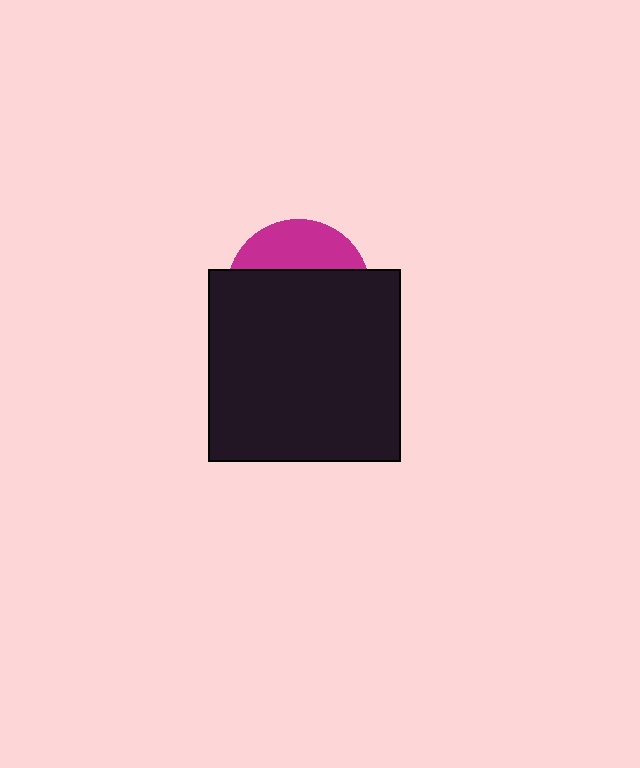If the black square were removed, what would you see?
You would see the complete magenta circle.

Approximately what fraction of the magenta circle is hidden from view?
Roughly 68% of the magenta circle is hidden behind the black square.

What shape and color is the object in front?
The object in front is a black square.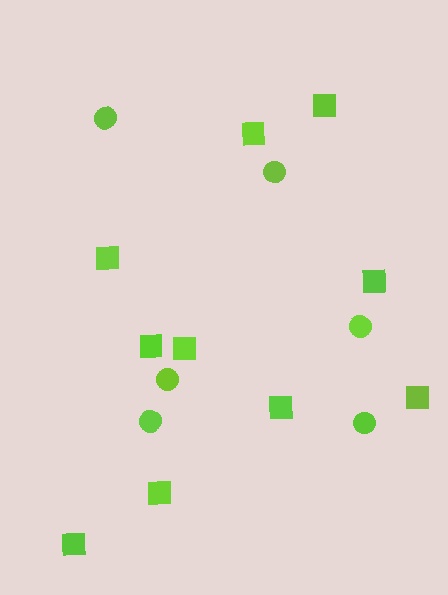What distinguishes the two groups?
There are 2 groups: one group of circles (6) and one group of squares (10).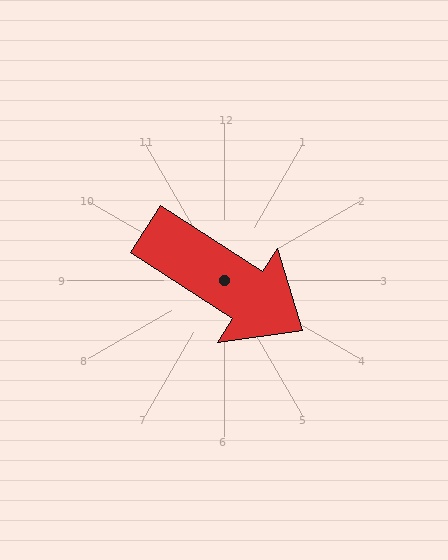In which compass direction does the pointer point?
Southeast.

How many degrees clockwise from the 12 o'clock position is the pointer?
Approximately 123 degrees.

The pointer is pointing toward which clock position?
Roughly 4 o'clock.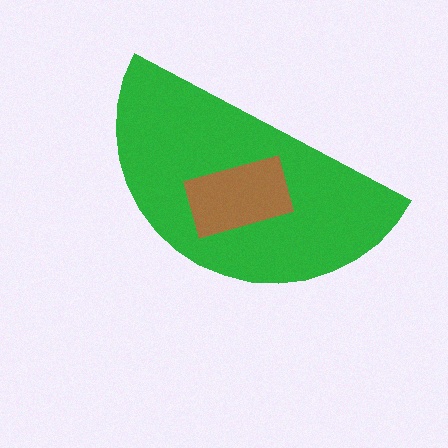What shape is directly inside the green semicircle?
The brown rectangle.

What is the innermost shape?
The brown rectangle.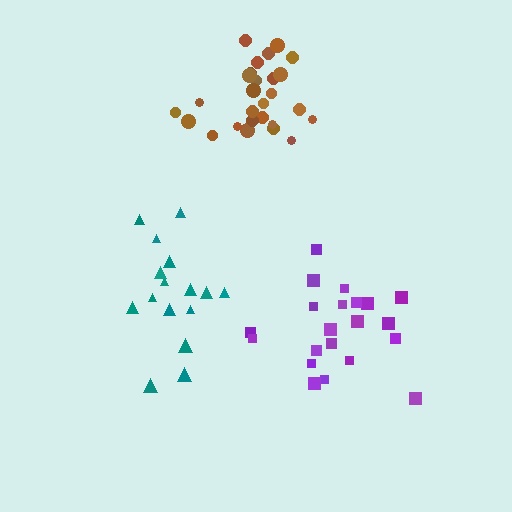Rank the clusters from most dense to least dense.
brown, purple, teal.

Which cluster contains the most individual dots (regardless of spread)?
Brown (28).